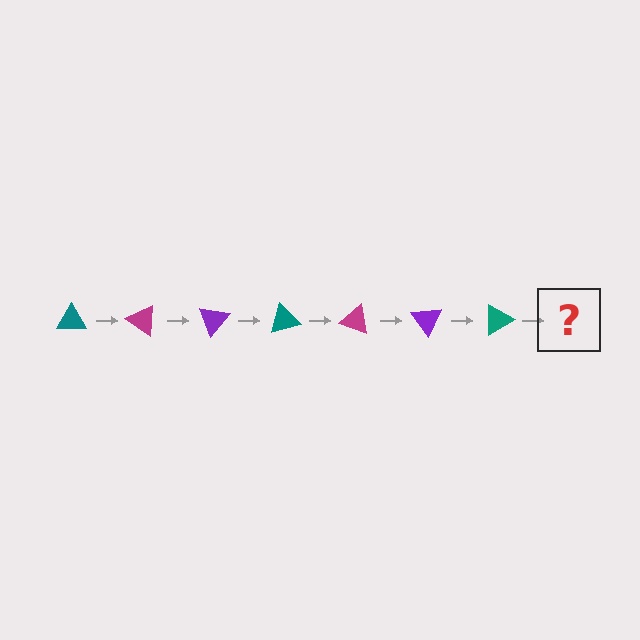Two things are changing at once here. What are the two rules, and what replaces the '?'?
The two rules are that it rotates 35 degrees each step and the color cycles through teal, magenta, and purple. The '?' should be a magenta triangle, rotated 245 degrees from the start.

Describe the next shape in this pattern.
It should be a magenta triangle, rotated 245 degrees from the start.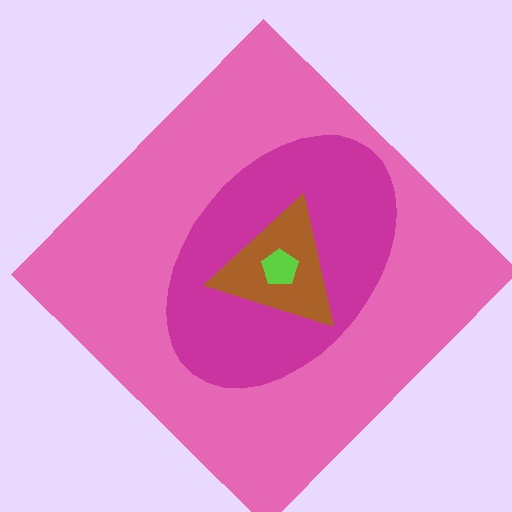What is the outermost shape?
The pink diamond.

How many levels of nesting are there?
4.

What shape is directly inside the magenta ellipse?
The brown triangle.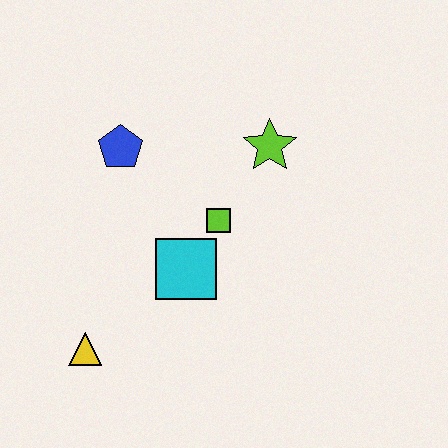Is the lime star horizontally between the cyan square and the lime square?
No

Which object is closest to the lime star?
The lime square is closest to the lime star.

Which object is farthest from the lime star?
The yellow triangle is farthest from the lime star.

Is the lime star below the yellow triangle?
No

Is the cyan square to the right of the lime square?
No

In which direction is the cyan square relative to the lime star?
The cyan square is below the lime star.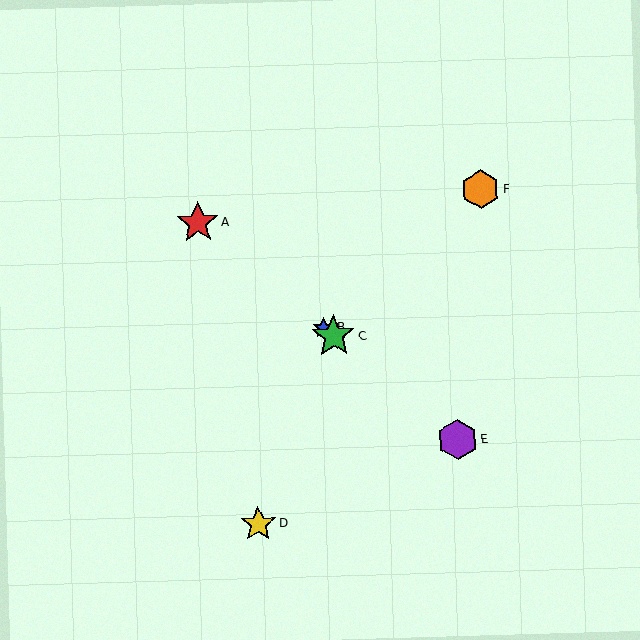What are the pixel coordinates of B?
Object B is at (324, 328).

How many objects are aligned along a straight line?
4 objects (A, B, C, E) are aligned along a straight line.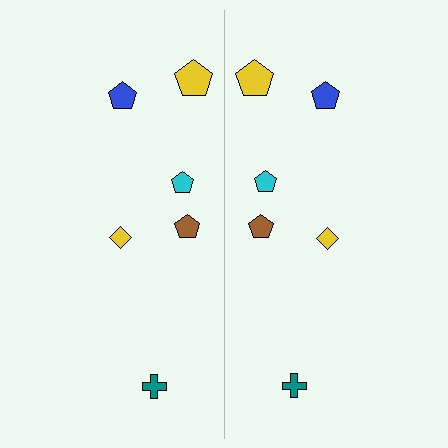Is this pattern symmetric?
Yes, this pattern has bilateral (reflection) symmetry.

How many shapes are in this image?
There are 12 shapes in this image.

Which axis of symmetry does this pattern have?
The pattern has a vertical axis of symmetry running through the center of the image.